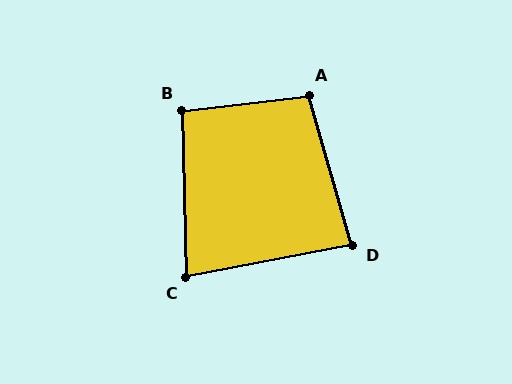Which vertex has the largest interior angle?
A, at approximately 99 degrees.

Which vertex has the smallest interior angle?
C, at approximately 81 degrees.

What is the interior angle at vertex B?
Approximately 95 degrees (obtuse).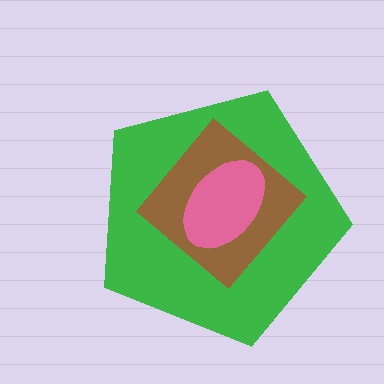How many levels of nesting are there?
3.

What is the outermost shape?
The green pentagon.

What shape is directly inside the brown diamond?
The pink ellipse.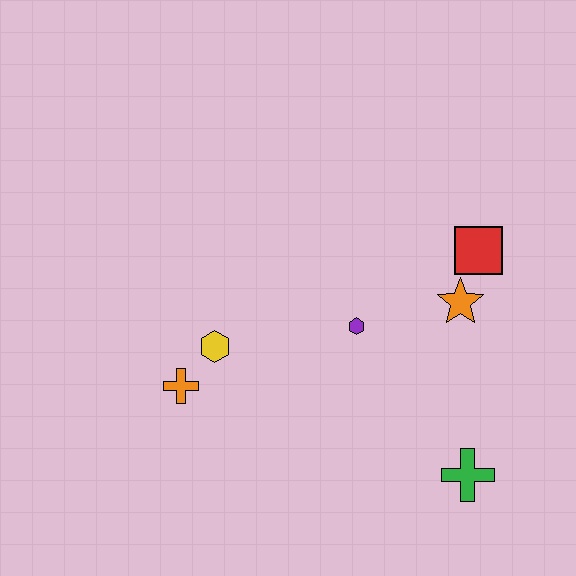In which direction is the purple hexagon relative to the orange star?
The purple hexagon is to the left of the orange star.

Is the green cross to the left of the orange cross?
No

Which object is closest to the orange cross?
The yellow hexagon is closest to the orange cross.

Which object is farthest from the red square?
The orange cross is farthest from the red square.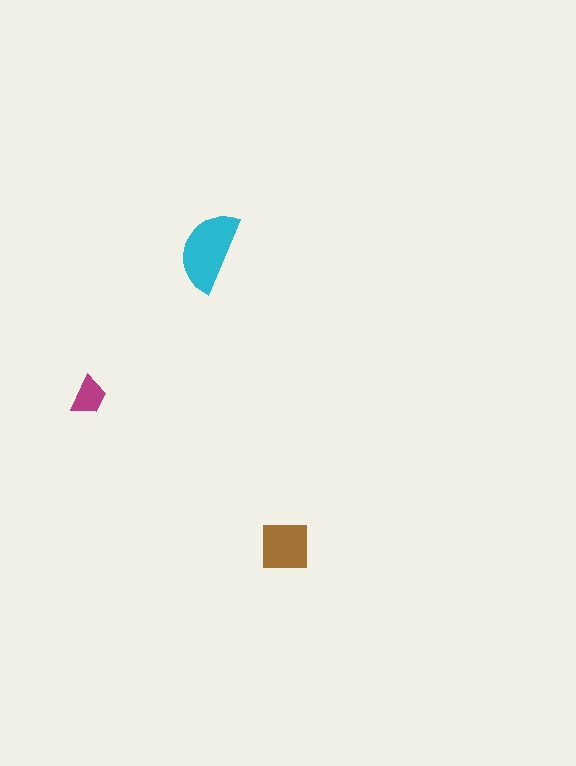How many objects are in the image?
There are 3 objects in the image.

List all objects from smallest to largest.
The magenta trapezoid, the brown square, the cyan semicircle.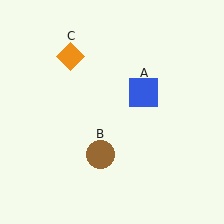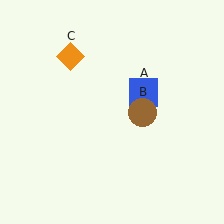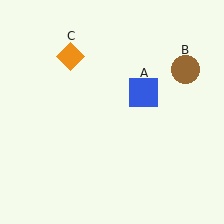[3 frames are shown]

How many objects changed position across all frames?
1 object changed position: brown circle (object B).